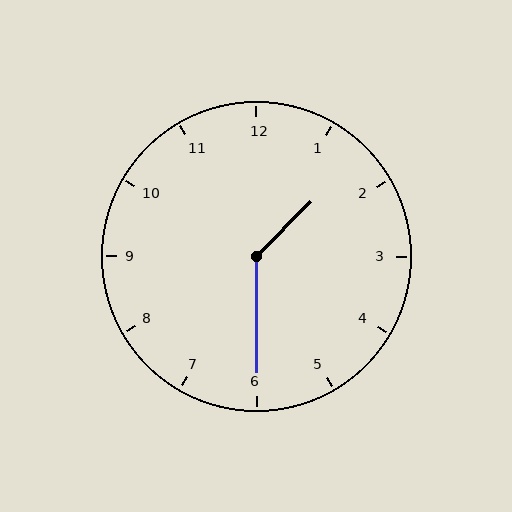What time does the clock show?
1:30.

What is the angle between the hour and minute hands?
Approximately 135 degrees.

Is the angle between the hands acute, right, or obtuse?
It is obtuse.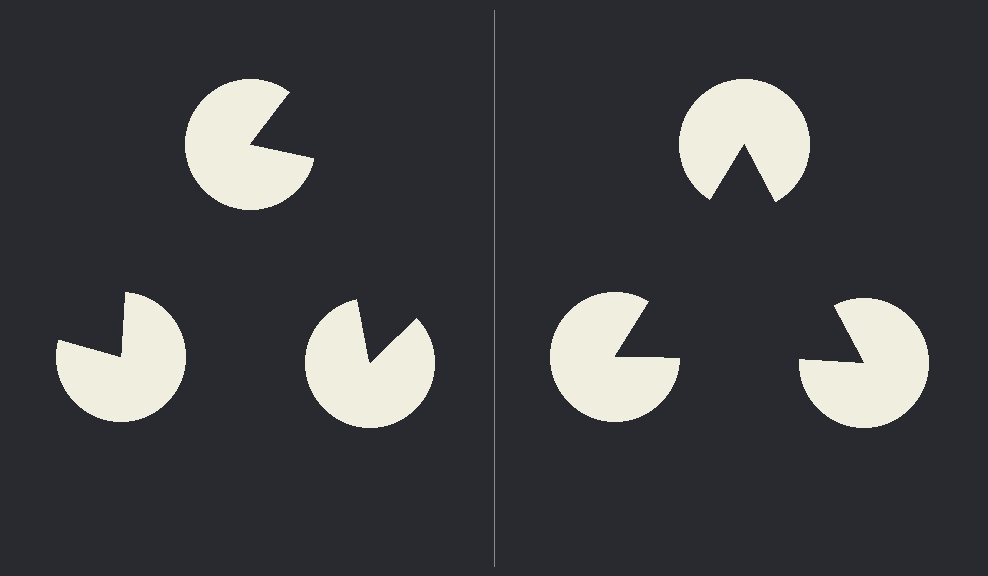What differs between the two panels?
The pac-man discs are positioned identically on both sides; only the wedge orientations differ. On the right they align to a triangle; on the left they are misaligned.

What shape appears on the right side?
An illusory triangle.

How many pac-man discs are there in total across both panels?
6 — 3 on each side.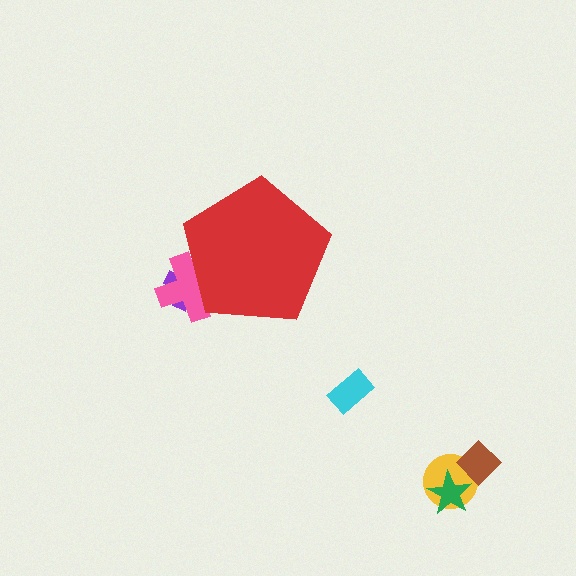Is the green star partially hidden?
No, the green star is fully visible.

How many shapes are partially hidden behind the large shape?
2 shapes are partially hidden.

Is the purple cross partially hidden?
Yes, the purple cross is partially hidden behind the red pentagon.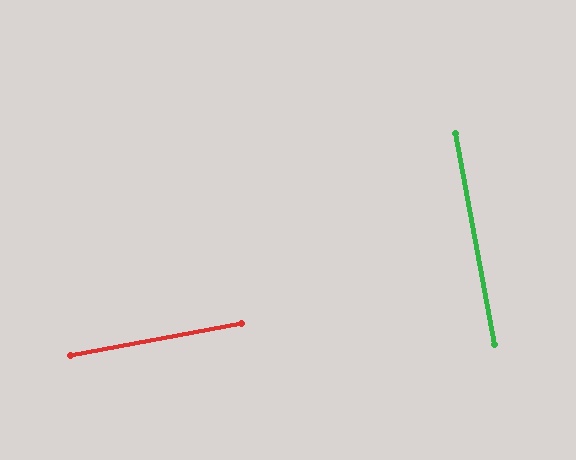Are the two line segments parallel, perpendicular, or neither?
Perpendicular — they meet at approximately 90°.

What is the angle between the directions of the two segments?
Approximately 90 degrees.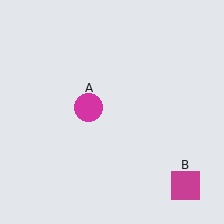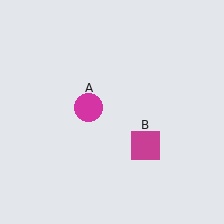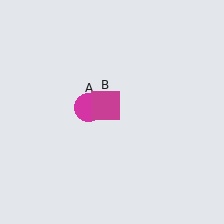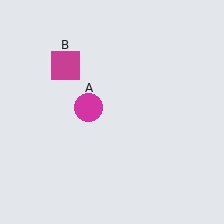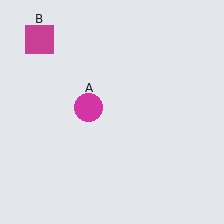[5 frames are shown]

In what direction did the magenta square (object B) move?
The magenta square (object B) moved up and to the left.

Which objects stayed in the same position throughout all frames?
Magenta circle (object A) remained stationary.